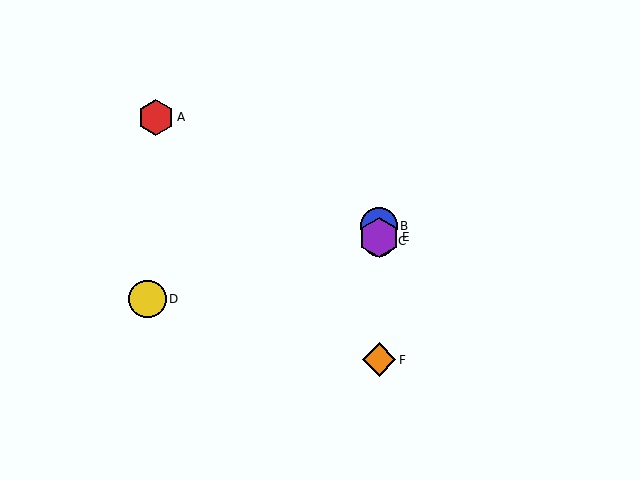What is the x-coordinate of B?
Object B is at x≈379.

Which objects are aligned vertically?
Objects B, C, E, F are aligned vertically.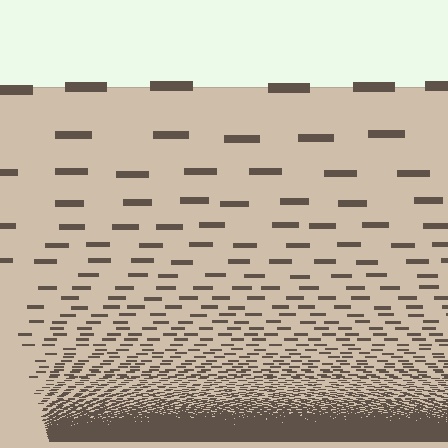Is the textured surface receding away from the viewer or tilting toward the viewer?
The surface appears to tilt toward the viewer. Texture elements get larger and sparser toward the top.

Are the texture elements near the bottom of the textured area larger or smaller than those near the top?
Smaller. The gradient is inverted — elements near the bottom are smaller and denser.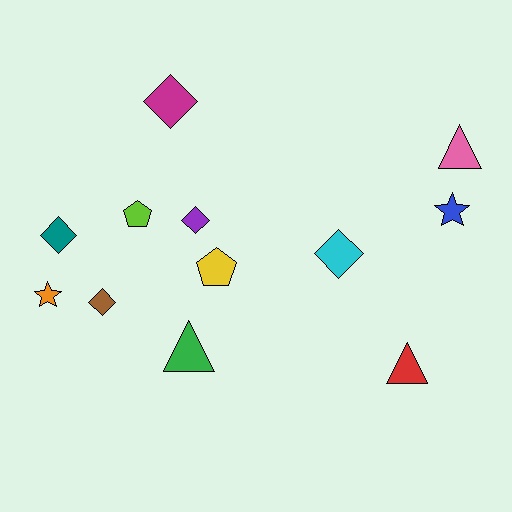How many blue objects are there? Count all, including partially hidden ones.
There is 1 blue object.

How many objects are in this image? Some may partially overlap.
There are 12 objects.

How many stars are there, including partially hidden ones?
There are 2 stars.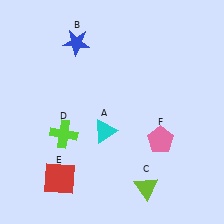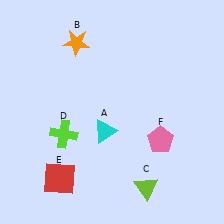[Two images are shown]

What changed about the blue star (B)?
In Image 1, B is blue. In Image 2, it changed to orange.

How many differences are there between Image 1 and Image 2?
There is 1 difference between the two images.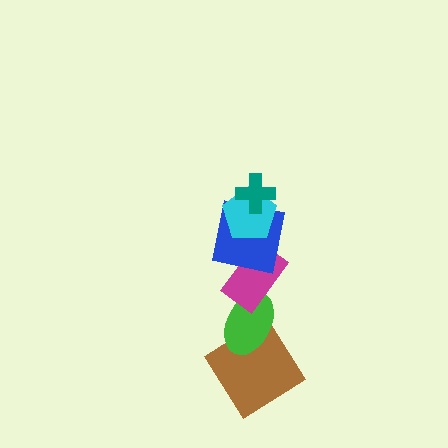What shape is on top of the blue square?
The cyan pentagon is on top of the blue square.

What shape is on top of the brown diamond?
The green ellipse is on top of the brown diamond.